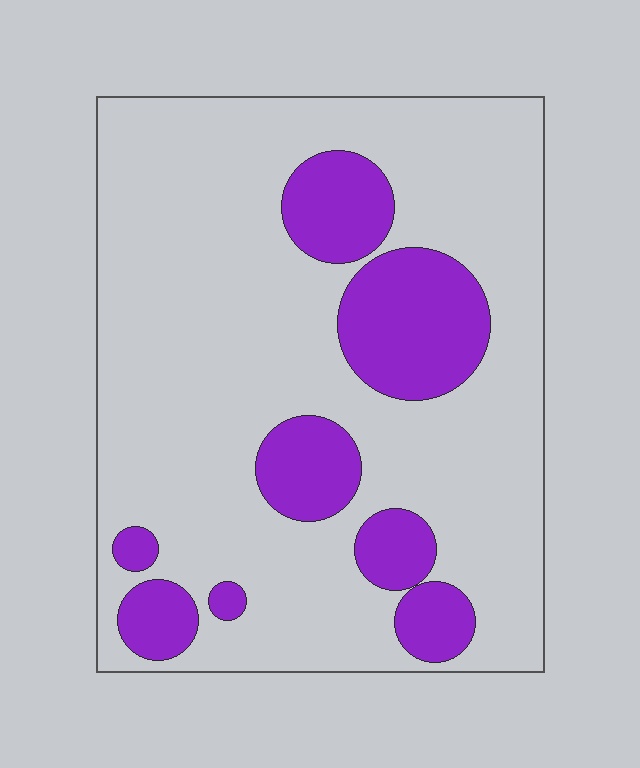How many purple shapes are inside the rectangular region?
8.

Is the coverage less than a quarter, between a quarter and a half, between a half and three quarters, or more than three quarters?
Less than a quarter.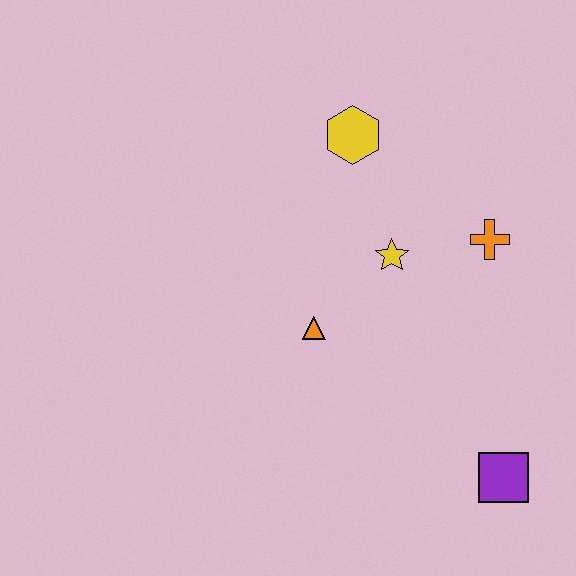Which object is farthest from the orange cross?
The purple square is farthest from the orange cross.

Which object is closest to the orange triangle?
The yellow star is closest to the orange triangle.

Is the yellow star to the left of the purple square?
Yes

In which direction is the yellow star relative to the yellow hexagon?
The yellow star is below the yellow hexagon.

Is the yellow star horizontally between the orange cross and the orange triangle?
Yes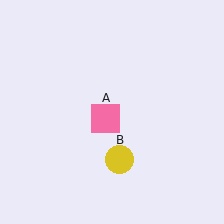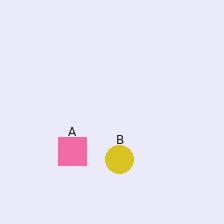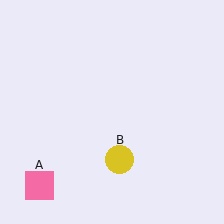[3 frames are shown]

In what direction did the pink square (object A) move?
The pink square (object A) moved down and to the left.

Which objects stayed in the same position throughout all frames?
Yellow circle (object B) remained stationary.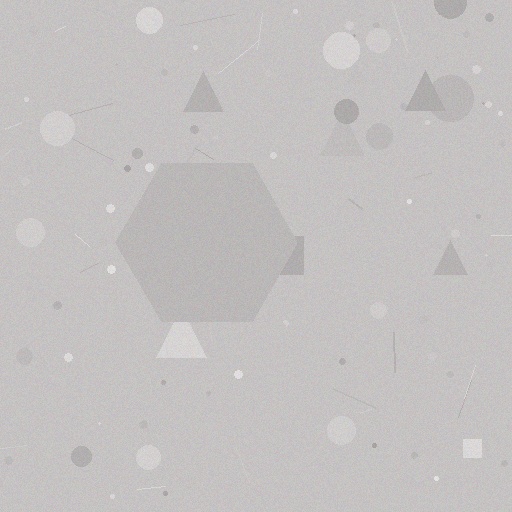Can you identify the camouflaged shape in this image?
The camouflaged shape is a hexagon.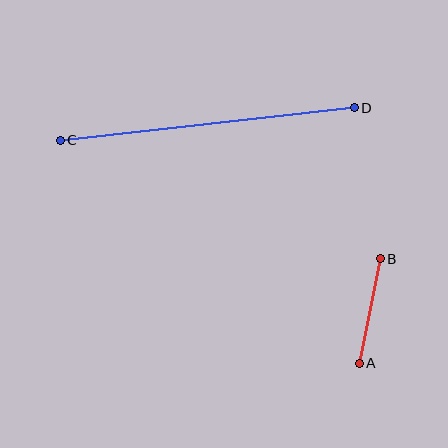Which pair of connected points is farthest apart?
Points C and D are farthest apart.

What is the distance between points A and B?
The distance is approximately 106 pixels.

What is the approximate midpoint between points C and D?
The midpoint is at approximately (207, 124) pixels.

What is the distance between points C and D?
The distance is approximately 295 pixels.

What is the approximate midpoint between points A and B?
The midpoint is at approximately (370, 311) pixels.